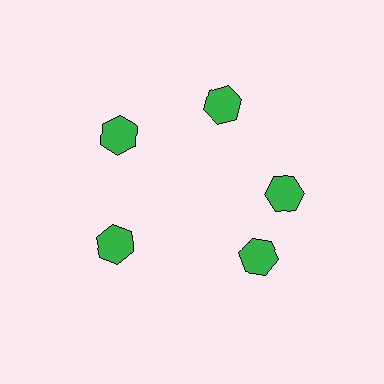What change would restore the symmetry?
The symmetry would be restored by rotating it back into even spacing with its neighbors so that all 5 hexagons sit at equal angles and equal distance from the center.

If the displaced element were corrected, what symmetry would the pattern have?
It would have 5-fold rotational symmetry — the pattern would map onto itself every 72 degrees.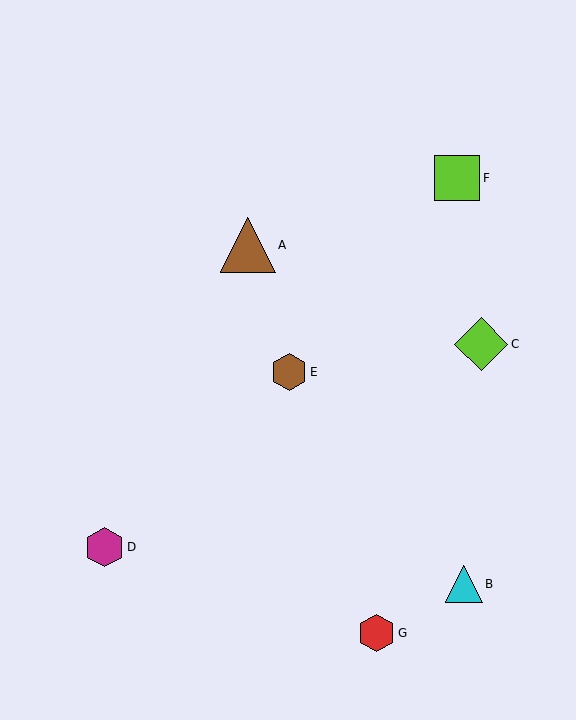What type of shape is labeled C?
Shape C is a lime diamond.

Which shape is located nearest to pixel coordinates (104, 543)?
The magenta hexagon (labeled D) at (105, 547) is nearest to that location.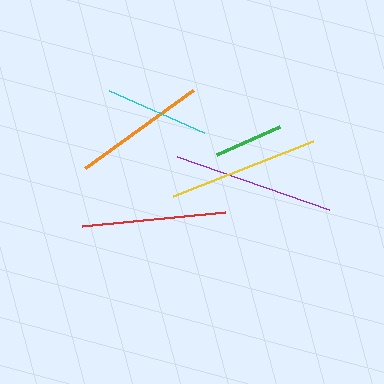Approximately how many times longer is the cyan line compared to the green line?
The cyan line is approximately 1.5 times the length of the green line.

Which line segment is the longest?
The purple line is the longest at approximately 160 pixels.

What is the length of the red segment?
The red segment is approximately 144 pixels long.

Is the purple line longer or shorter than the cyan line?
The purple line is longer than the cyan line.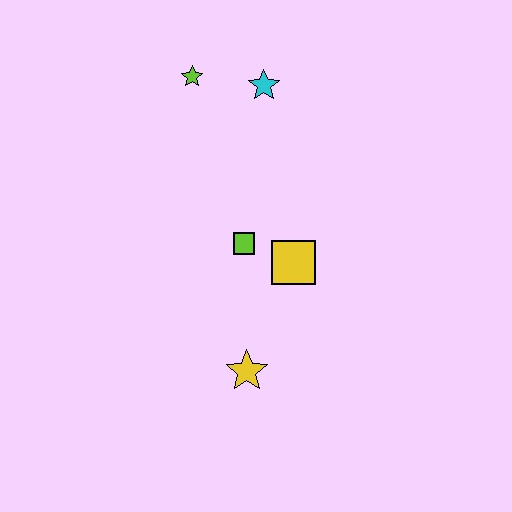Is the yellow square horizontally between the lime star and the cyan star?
No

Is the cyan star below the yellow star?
No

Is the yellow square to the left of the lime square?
No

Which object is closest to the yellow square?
The lime square is closest to the yellow square.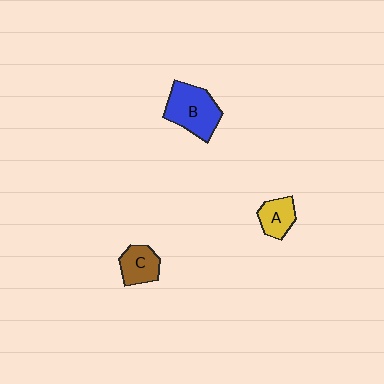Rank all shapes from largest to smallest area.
From largest to smallest: B (blue), C (brown), A (yellow).